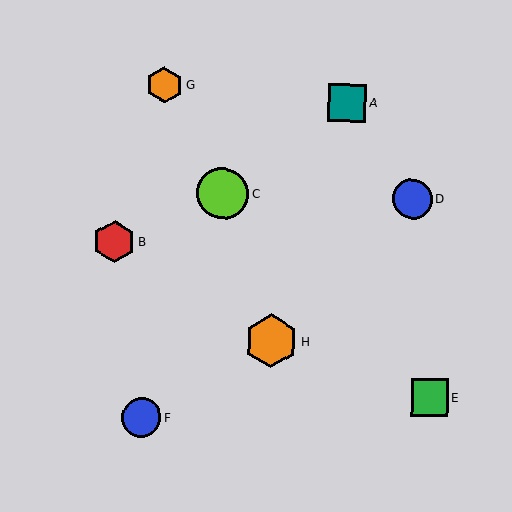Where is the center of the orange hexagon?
The center of the orange hexagon is at (271, 341).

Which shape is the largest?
The orange hexagon (labeled H) is the largest.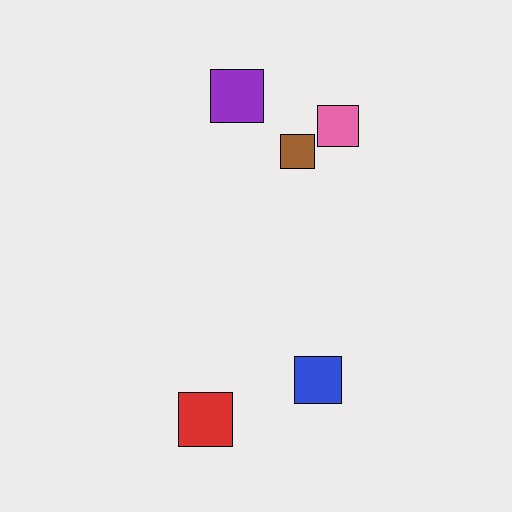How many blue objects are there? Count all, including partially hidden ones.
There is 1 blue object.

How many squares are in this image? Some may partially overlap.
There are 5 squares.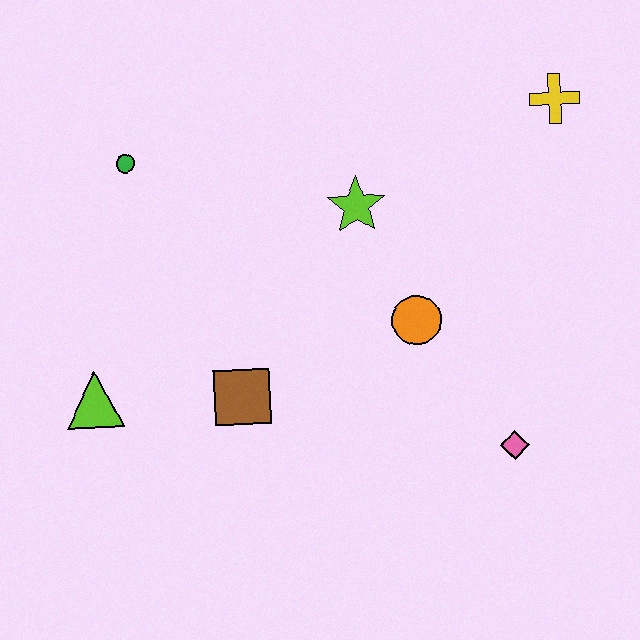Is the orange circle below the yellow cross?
Yes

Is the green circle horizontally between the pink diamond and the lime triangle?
Yes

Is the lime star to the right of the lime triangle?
Yes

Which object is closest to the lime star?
The orange circle is closest to the lime star.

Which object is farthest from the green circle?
The pink diamond is farthest from the green circle.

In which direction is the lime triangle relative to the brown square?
The lime triangle is to the left of the brown square.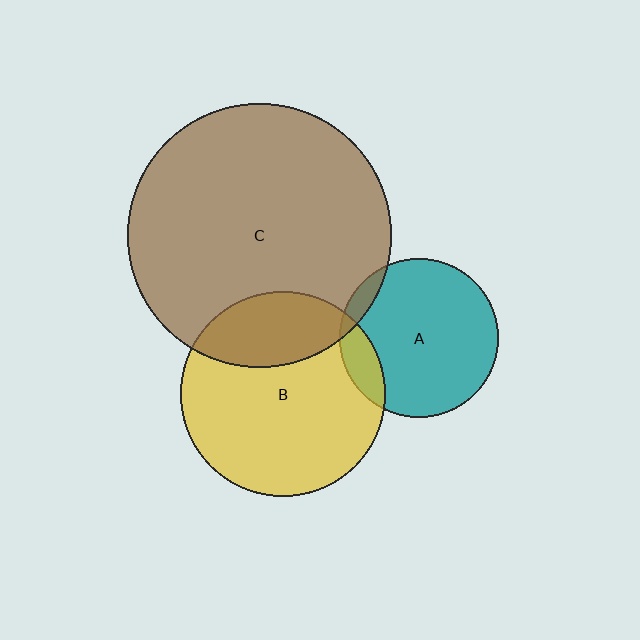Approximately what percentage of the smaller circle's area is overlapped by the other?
Approximately 15%.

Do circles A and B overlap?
Yes.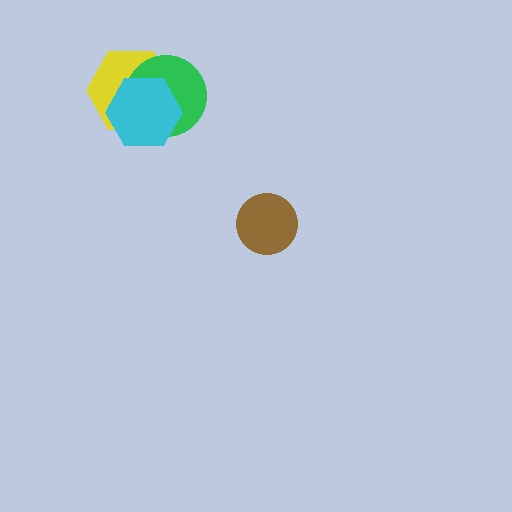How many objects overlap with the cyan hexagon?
2 objects overlap with the cyan hexagon.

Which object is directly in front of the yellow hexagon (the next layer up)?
The green circle is directly in front of the yellow hexagon.